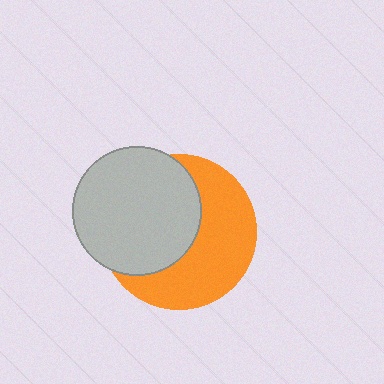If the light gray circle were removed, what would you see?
You would see the complete orange circle.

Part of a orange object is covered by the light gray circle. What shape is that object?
It is a circle.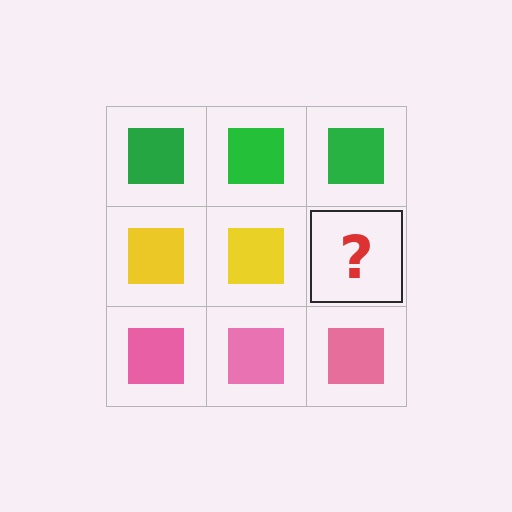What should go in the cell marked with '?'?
The missing cell should contain a yellow square.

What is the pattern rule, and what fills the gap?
The rule is that each row has a consistent color. The gap should be filled with a yellow square.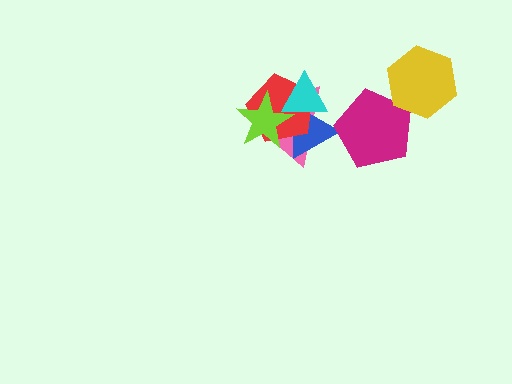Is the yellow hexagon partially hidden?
No, no other shape covers it.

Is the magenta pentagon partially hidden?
Yes, it is partially covered by another shape.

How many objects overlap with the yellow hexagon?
1 object overlaps with the yellow hexagon.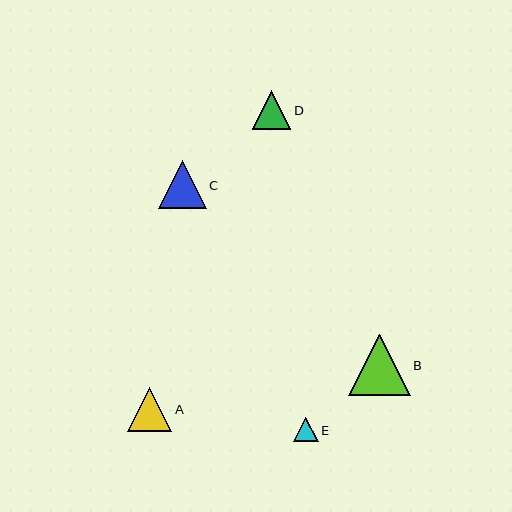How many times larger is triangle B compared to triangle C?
Triangle B is approximately 1.3 times the size of triangle C.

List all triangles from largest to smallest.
From largest to smallest: B, C, A, D, E.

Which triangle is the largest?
Triangle B is the largest with a size of approximately 61 pixels.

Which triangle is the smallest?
Triangle E is the smallest with a size of approximately 24 pixels.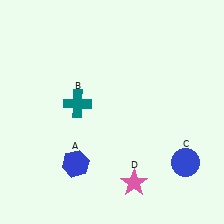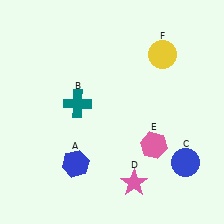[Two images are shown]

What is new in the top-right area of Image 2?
A yellow circle (F) was added in the top-right area of Image 2.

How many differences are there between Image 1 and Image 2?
There are 2 differences between the two images.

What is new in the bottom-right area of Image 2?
A pink hexagon (E) was added in the bottom-right area of Image 2.